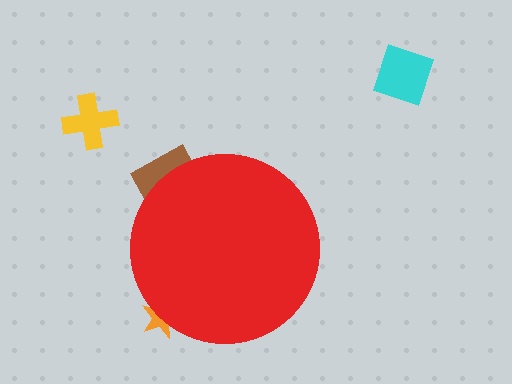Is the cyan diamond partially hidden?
No, the cyan diamond is fully visible.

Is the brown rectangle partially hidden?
Yes, the brown rectangle is partially hidden behind the red circle.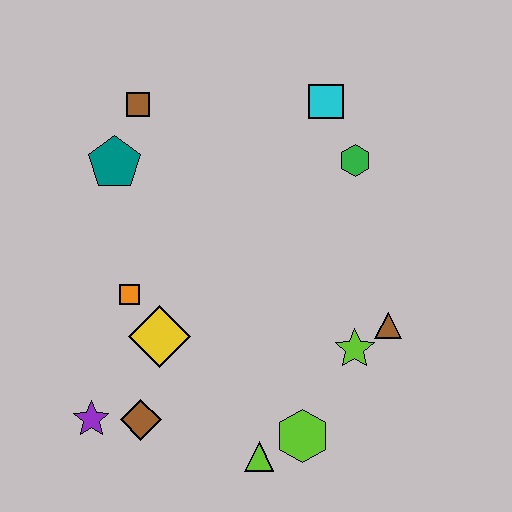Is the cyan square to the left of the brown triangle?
Yes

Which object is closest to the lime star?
The brown triangle is closest to the lime star.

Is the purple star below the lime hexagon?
No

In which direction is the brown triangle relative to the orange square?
The brown triangle is to the right of the orange square.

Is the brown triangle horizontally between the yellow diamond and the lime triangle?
No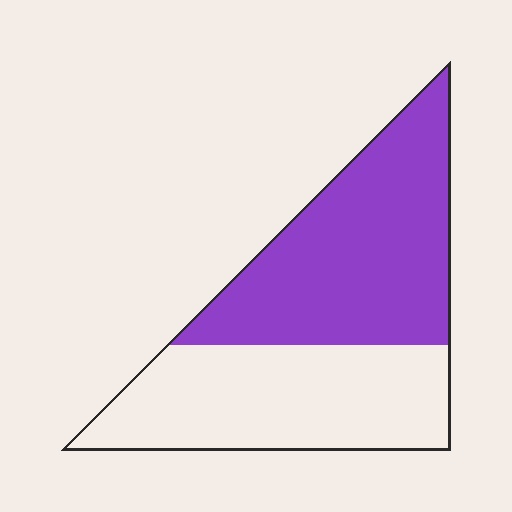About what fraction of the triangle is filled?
About one half (1/2).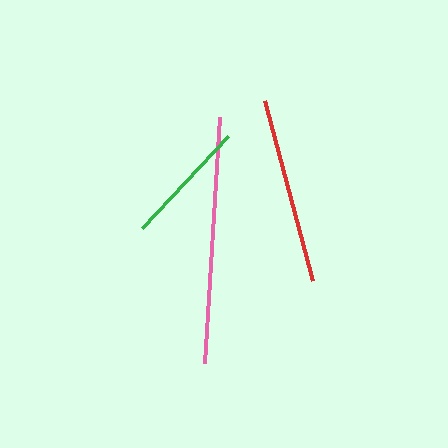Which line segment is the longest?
The pink line is the longest at approximately 246 pixels.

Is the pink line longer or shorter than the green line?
The pink line is longer than the green line.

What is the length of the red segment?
The red segment is approximately 187 pixels long.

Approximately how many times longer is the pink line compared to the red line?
The pink line is approximately 1.3 times the length of the red line.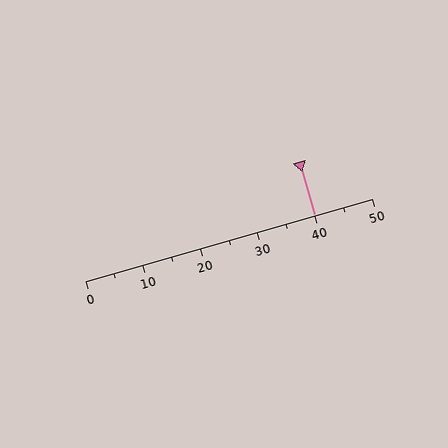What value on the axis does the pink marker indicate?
The marker indicates approximately 40.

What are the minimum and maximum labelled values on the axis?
The axis runs from 0 to 50.